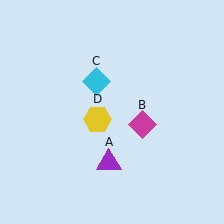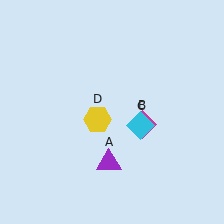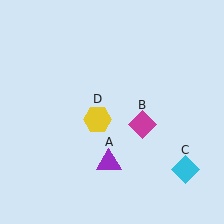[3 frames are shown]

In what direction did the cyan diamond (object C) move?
The cyan diamond (object C) moved down and to the right.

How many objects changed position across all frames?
1 object changed position: cyan diamond (object C).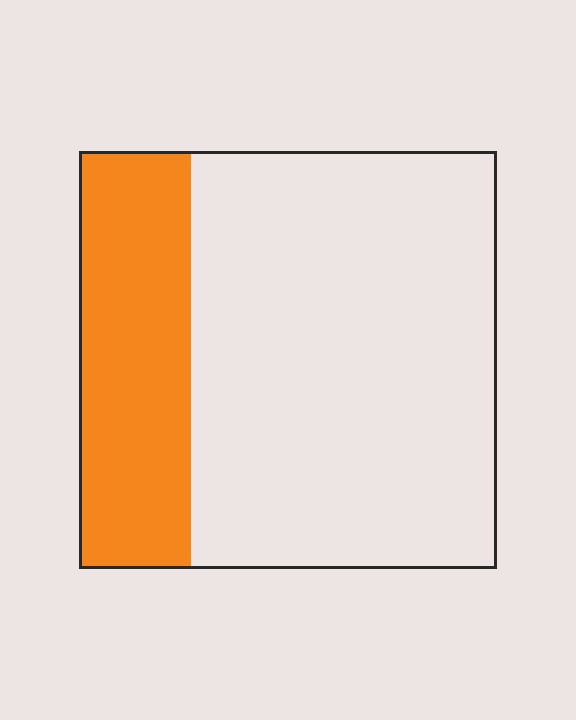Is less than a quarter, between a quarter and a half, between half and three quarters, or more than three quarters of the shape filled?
Between a quarter and a half.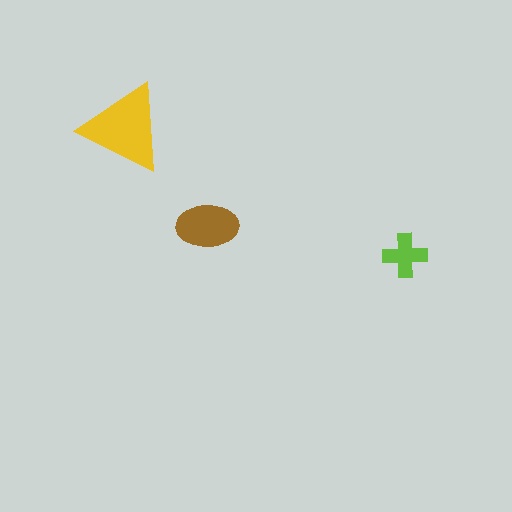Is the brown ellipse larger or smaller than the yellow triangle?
Smaller.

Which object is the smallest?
The lime cross.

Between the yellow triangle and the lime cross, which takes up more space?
The yellow triangle.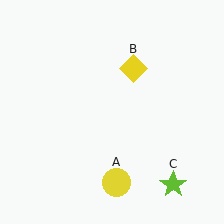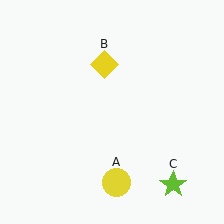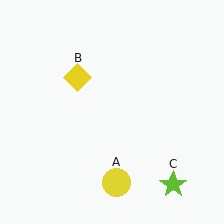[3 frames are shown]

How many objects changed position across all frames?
1 object changed position: yellow diamond (object B).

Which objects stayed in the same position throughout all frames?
Yellow circle (object A) and lime star (object C) remained stationary.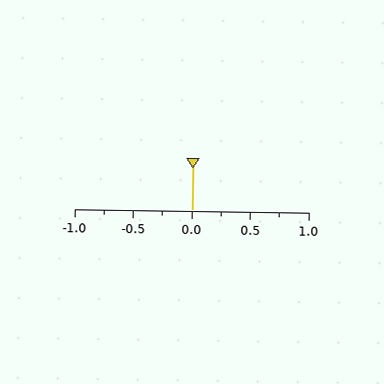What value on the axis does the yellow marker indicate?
The marker indicates approximately 0.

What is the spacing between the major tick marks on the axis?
The major ticks are spaced 0.5 apart.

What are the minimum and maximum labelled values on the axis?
The axis runs from -1.0 to 1.0.